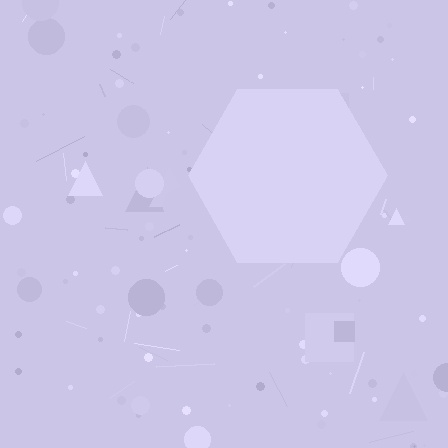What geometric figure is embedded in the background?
A hexagon is embedded in the background.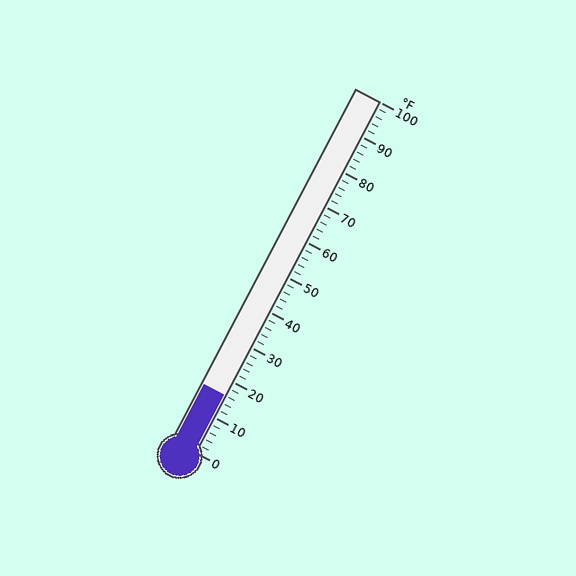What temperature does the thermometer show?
The thermometer shows approximately 16°F.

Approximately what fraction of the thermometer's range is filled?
The thermometer is filled to approximately 15% of its range.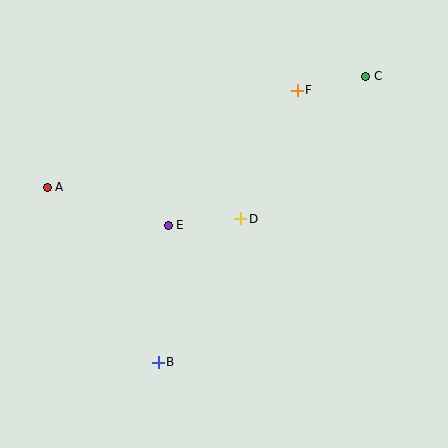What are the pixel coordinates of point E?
Point E is at (168, 225).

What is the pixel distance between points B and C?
The distance between B and C is 353 pixels.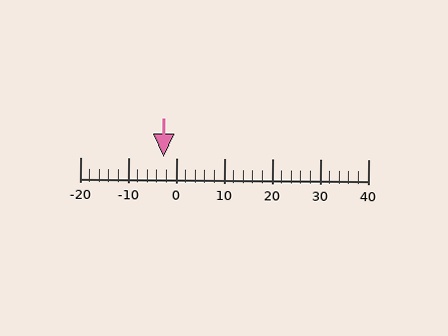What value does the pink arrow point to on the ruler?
The pink arrow points to approximately -3.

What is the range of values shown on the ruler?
The ruler shows values from -20 to 40.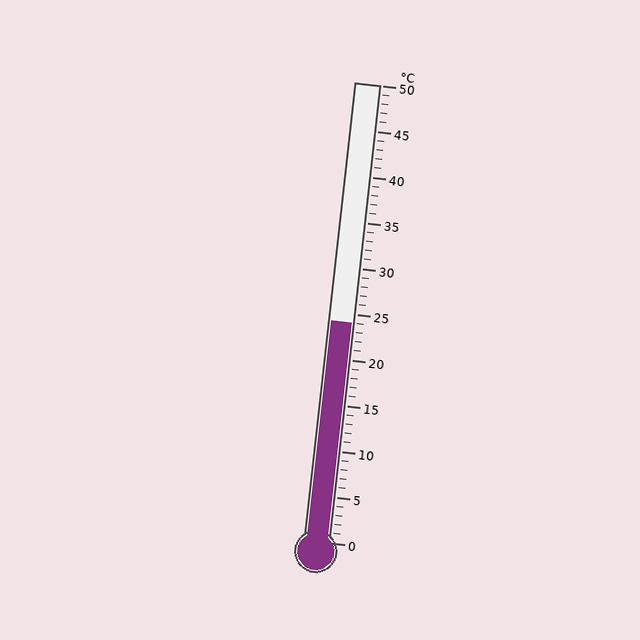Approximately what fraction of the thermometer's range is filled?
The thermometer is filled to approximately 50% of its range.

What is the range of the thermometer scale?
The thermometer scale ranges from 0°C to 50°C.